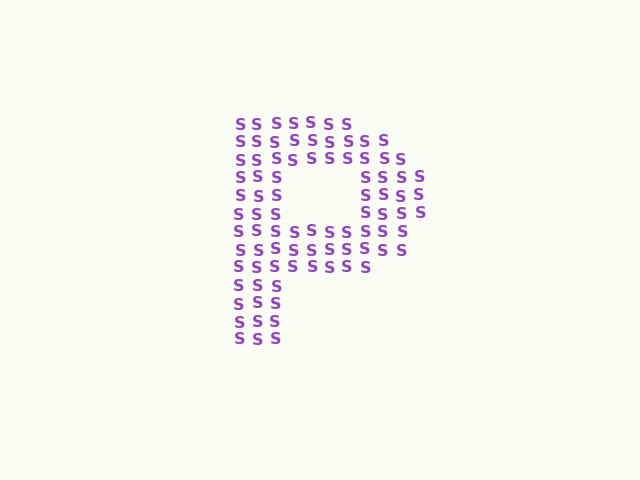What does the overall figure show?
The overall figure shows the letter P.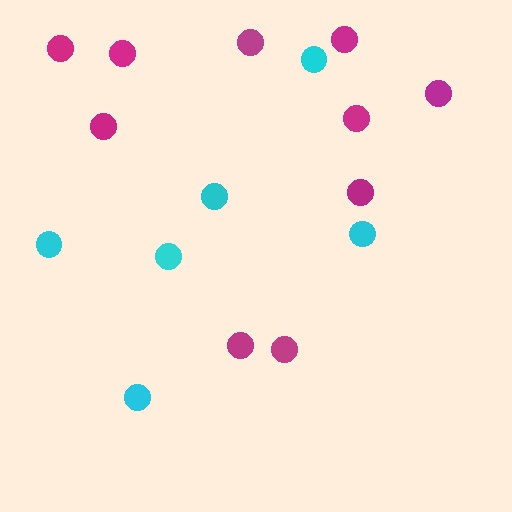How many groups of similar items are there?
There are 2 groups: one group of cyan circles (6) and one group of magenta circles (10).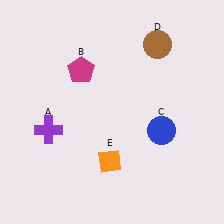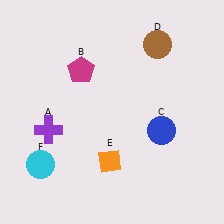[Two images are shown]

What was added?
A cyan circle (F) was added in Image 2.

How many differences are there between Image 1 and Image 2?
There is 1 difference between the two images.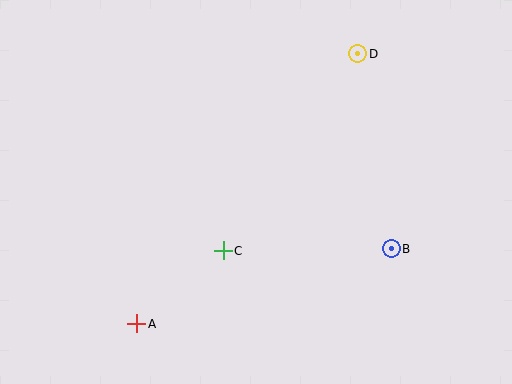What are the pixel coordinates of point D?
Point D is at (358, 54).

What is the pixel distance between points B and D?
The distance between B and D is 198 pixels.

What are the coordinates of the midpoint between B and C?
The midpoint between B and C is at (307, 250).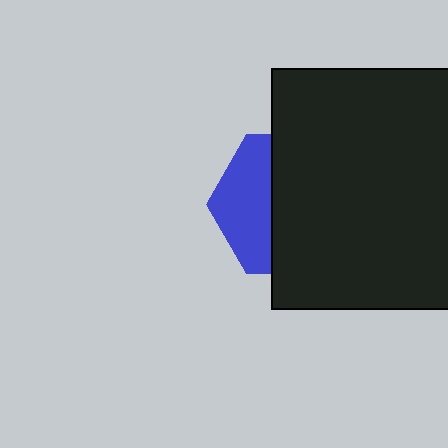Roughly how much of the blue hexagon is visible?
A small part of it is visible (roughly 38%).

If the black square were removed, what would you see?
You would see the complete blue hexagon.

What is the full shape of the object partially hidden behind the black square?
The partially hidden object is a blue hexagon.